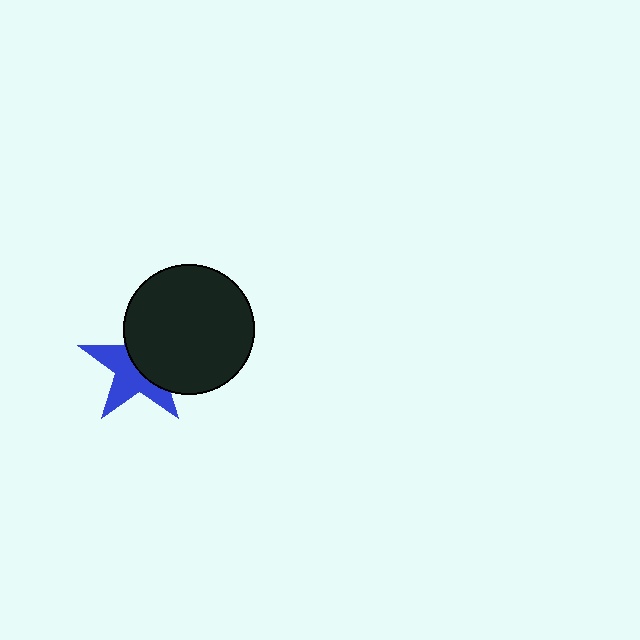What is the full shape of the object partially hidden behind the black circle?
The partially hidden object is a blue star.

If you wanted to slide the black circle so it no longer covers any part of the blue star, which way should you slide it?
Slide it toward the upper-right — that is the most direct way to separate the two shapes.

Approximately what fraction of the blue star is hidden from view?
Roughly 50% of the blue star is hidden behind the black circle.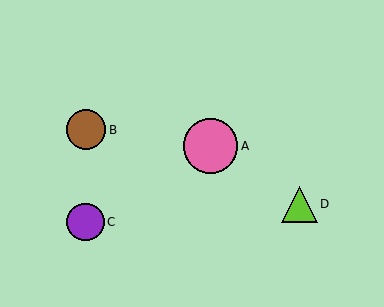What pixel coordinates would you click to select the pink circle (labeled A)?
Click at (211, 146) to select the pink circle A.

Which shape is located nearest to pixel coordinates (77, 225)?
The purple circle (labeled C) at (85, 222) is nearest to that location.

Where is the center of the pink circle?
The center of the pink circle is at (211, 146).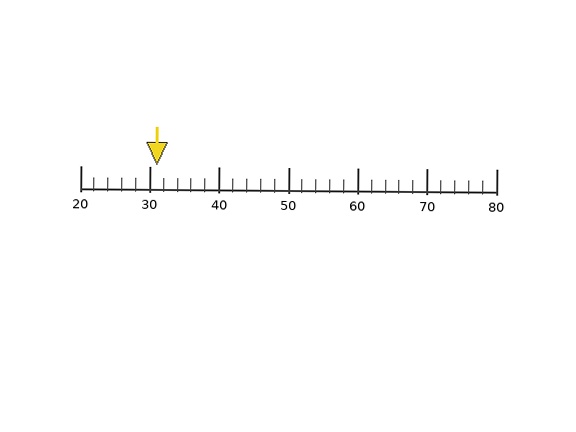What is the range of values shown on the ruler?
The ruler shows values from 20 to 80.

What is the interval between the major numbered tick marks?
The major tick marks are spaced 10 units apart.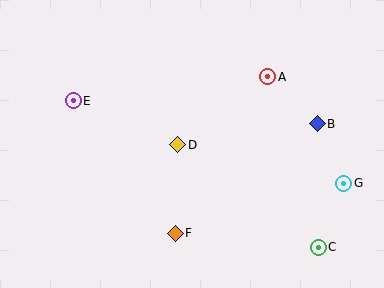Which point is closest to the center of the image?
Point D at (178, 145) is closest to the center.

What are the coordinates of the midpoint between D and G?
The midpoint between D and G is at (261, 164).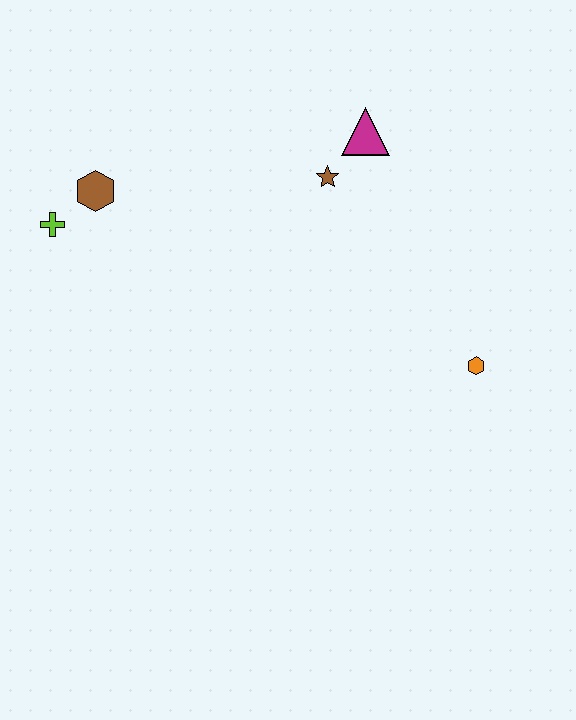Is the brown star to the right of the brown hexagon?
Yes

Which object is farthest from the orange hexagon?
The lime cross is farthest from the orange hexagon.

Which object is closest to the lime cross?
The brown hexagon is closest to the lime cross.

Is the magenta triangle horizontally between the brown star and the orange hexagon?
Yes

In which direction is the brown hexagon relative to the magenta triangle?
The brown hexagon is to the left of the magenta triangle.